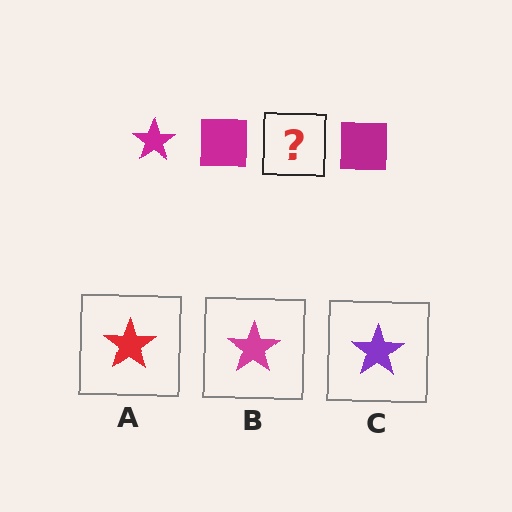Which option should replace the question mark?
Option B.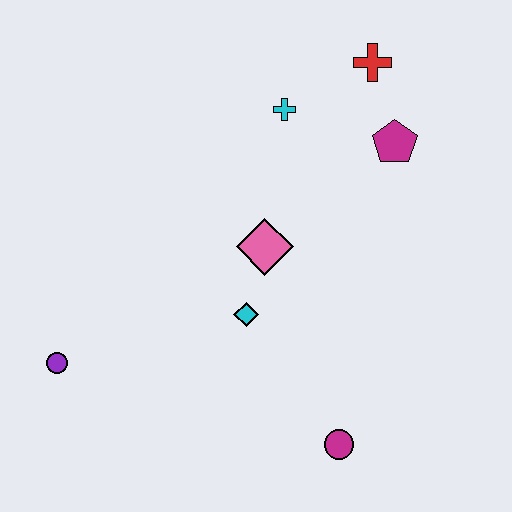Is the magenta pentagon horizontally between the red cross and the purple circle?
No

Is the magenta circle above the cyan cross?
No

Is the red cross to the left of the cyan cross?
No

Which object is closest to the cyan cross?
The red cross is closest to the cyan cross.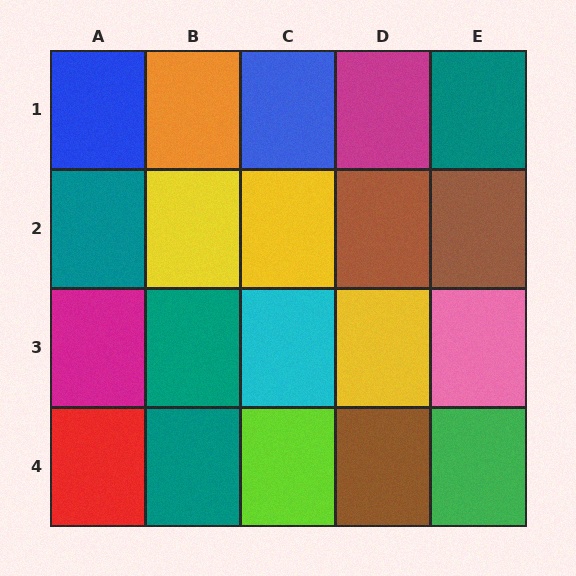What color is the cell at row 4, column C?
Lime.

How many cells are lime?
1 cell is lime.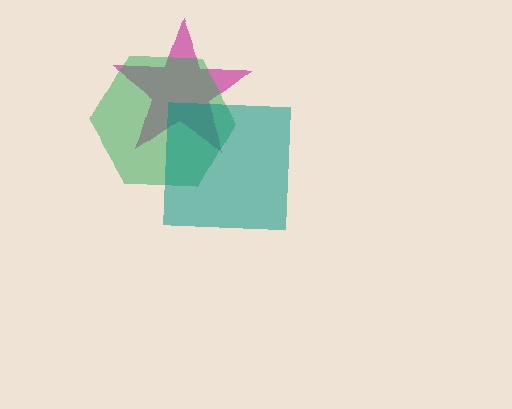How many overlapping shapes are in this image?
There are 3 overlapping shapes in the image.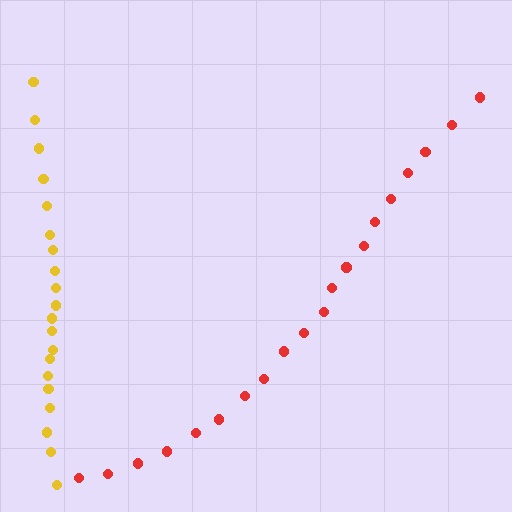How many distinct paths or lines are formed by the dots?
There are 2 distinct paths.